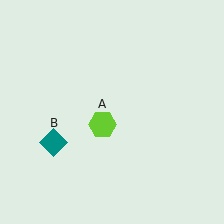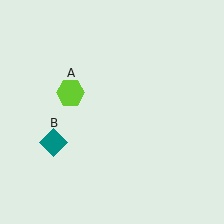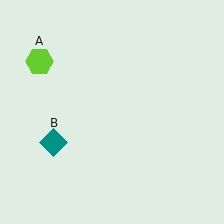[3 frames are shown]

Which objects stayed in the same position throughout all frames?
Teal diamond (object B) remained stationary.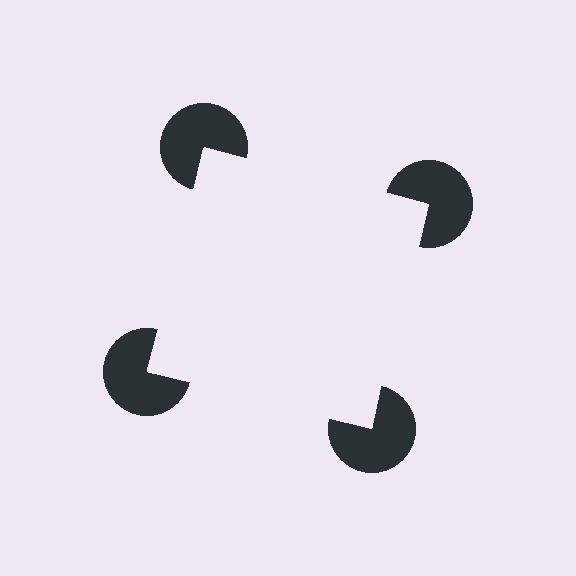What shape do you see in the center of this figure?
An illusory square — its edges are inferred from the aligned wedge cuts in the pac-man discs, not physically drawn.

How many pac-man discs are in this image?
There are 4 — one at each vertex of the illusory square.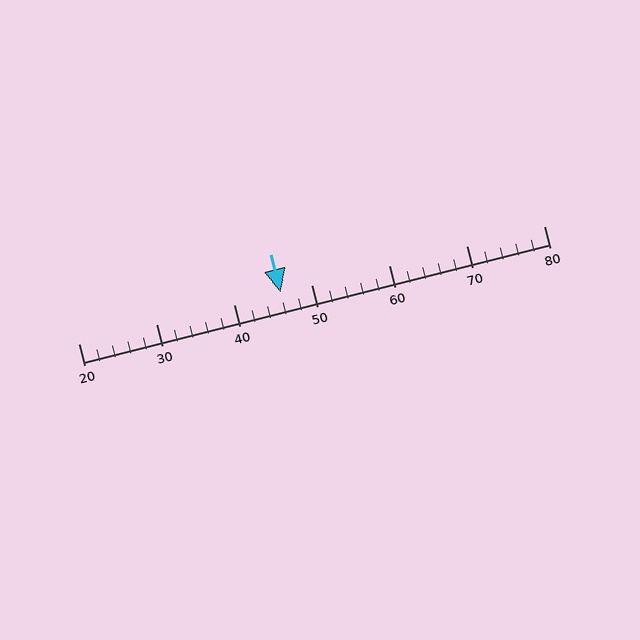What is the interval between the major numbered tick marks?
The major tick marks are spaced 10 units apart.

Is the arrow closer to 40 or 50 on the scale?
The arrow is closer to 50.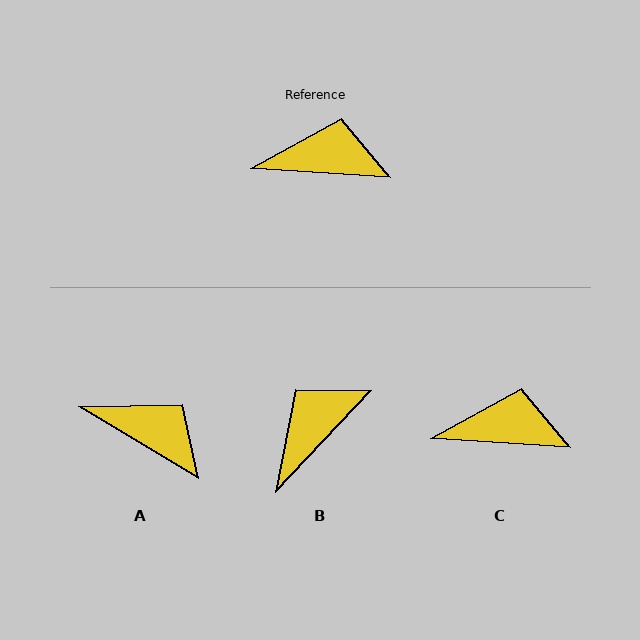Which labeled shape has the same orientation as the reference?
C.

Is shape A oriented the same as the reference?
No, it is off by about 28 degrees.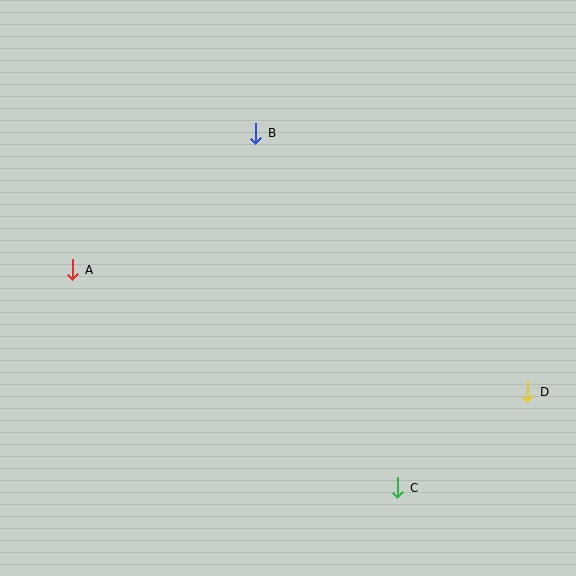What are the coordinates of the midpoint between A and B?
The midpoint between A and B is at (164, 202).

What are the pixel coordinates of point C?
Point C is at (398, 488).